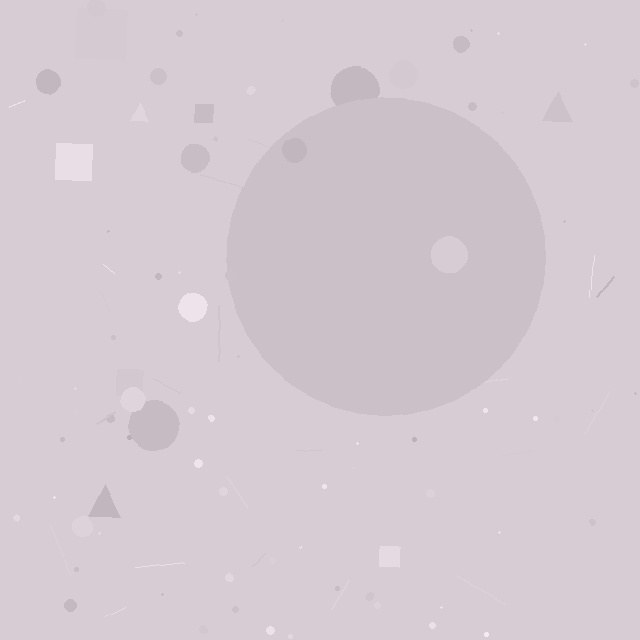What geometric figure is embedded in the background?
A circle is embedded in the background.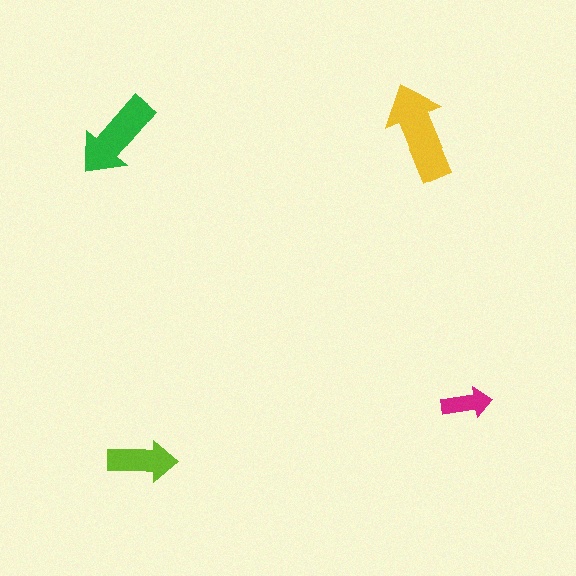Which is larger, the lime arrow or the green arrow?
The green one.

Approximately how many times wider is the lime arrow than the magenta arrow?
About 1.5 times wider.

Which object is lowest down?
The lime arrow is bottommost.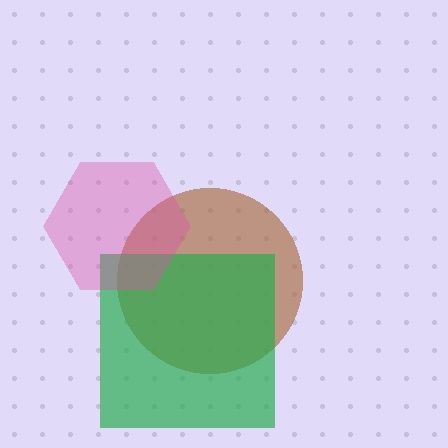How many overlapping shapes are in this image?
There are 3 overlapping shapes in the image.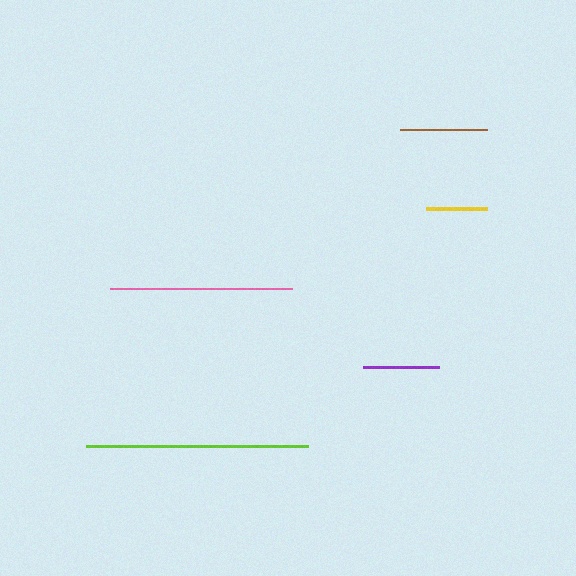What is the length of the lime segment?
The lime segment is approximately 221 pixels long.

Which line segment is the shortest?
The yellow line is the shortest at approximately 61 pixels.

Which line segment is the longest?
The lime line is the longest at approximately 221 pixels.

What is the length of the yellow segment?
The yellow segment is approximately 61 pixels long.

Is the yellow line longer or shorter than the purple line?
The purple line is longer than the yellow line.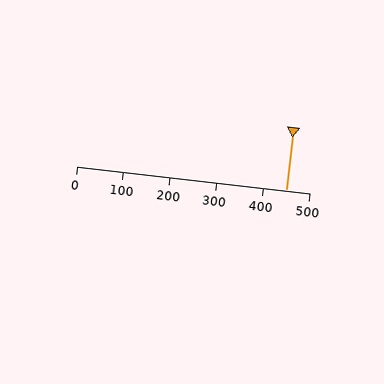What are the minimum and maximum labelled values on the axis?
The axis runs from 0 to 500.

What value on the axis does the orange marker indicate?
The marker indicates approximately 450.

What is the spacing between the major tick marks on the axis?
The major ticks are spaced 100 apart.